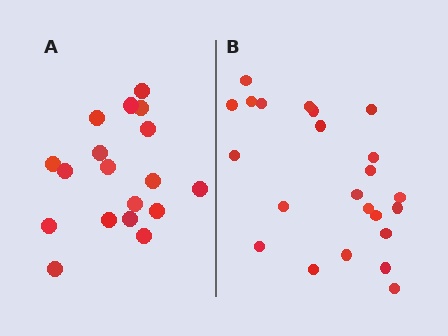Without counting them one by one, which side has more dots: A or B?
Region B (the right region) has more dots.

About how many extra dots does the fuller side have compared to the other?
Region B has about 5 more dots than region A.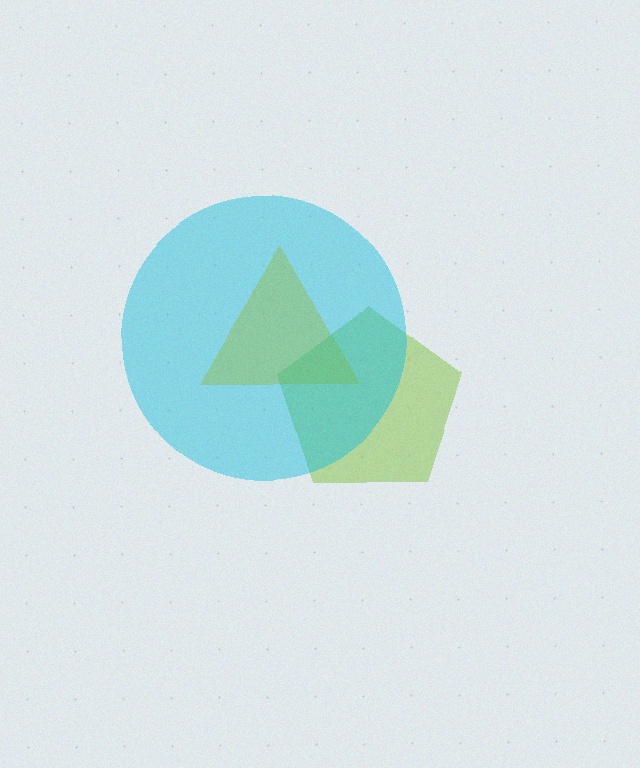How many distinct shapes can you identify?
There are 3 distinct shapes: a yellow triangle, a lime pentagon, a cyan circle.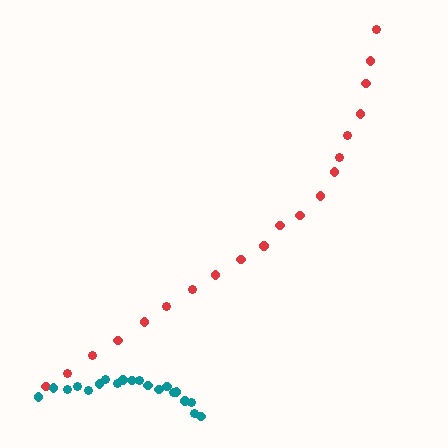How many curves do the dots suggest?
There are 2 distinct paths.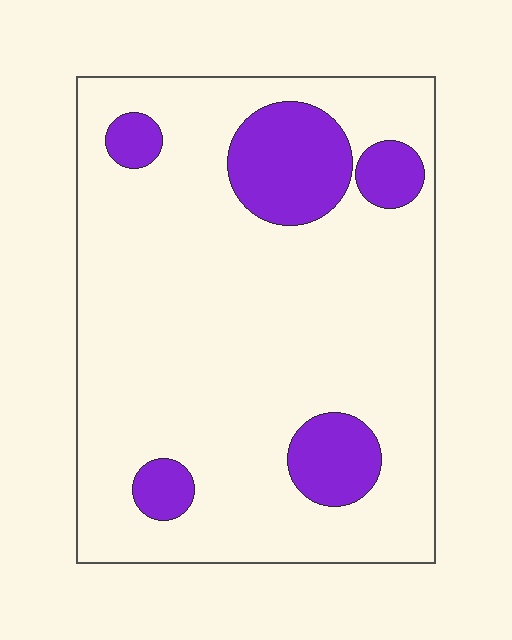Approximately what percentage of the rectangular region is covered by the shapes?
Approximately 15%.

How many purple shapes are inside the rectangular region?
5.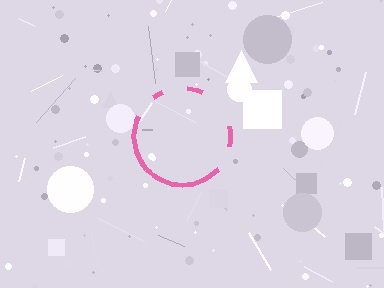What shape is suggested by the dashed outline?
The dashed outline suggests a circle.